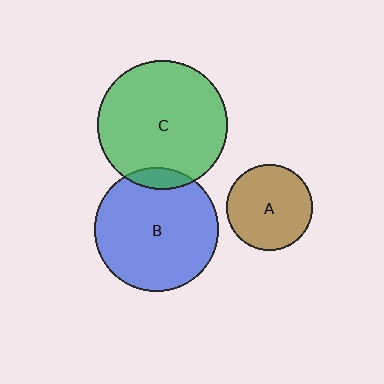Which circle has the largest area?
Circle C (green).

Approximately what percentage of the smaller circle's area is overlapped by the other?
Approximately 10%.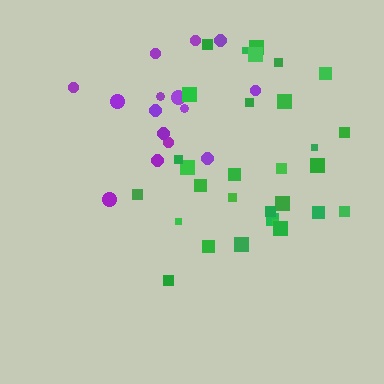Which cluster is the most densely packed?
Green.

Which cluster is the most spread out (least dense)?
Purple.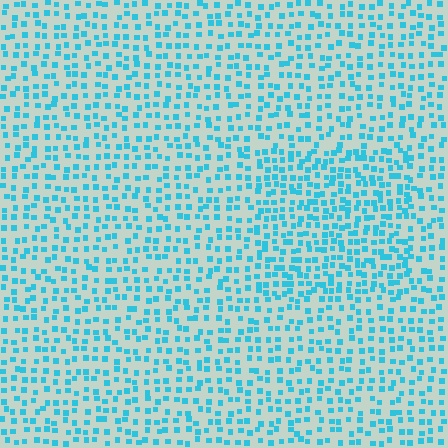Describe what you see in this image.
The image contains small cyan elements arranged at two different densities. A rectangle-shaped region is visible where the elements are more densely packed than the surrounding area.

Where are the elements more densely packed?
The elements are more densely packed inside the rectangle boundary.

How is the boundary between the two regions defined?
The boundary is defined by a change in element density (approximately 1.5x ratio). All elements are the same color, size, and shape.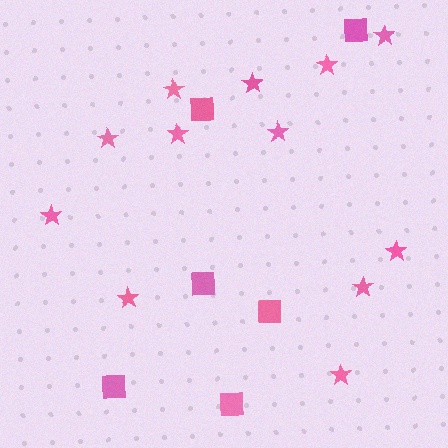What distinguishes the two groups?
There are 2 groups: one group of stars (12) and one group of squares (6).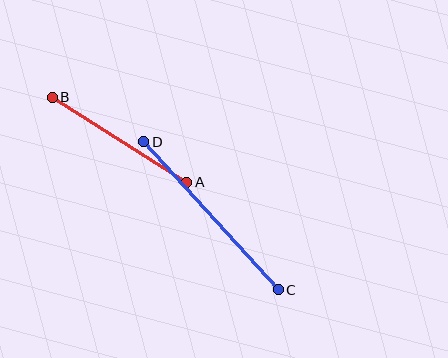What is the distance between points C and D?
The distance is approximately 200 pixels.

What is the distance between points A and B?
The distance is approximately 159 pixels.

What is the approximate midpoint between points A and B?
The midpoint is at approximately (120, 140) pixels.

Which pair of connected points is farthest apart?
Points C and D are farthest apart.